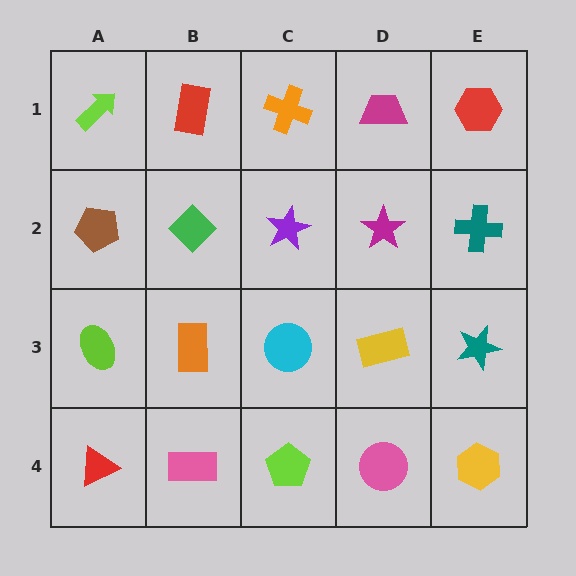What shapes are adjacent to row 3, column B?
A green diamond (row 2, column B), a pink rectangle (row 4, column B), a lime ellipse (row 3, column A), a cyan circle (row 3, column C).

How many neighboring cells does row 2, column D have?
4.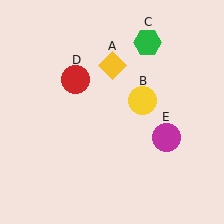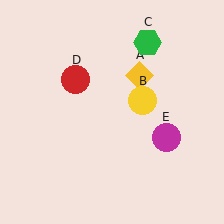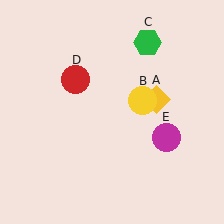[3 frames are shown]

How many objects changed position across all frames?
1 object changed position: yellow diamond (object A).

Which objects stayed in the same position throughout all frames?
Yellow circle (object B) and green hexagon (object C) and red circle (object D) and magenta circle (object E) remained stationary.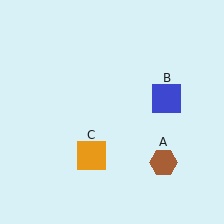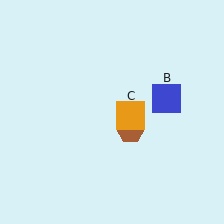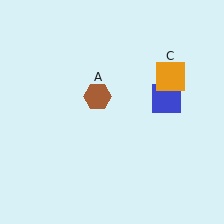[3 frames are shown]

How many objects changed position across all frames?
2 objects changed position: brown hexagon (object A), orange square (object C).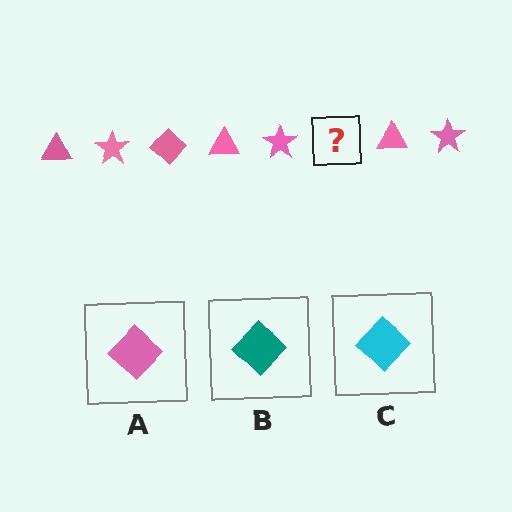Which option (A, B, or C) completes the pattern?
A.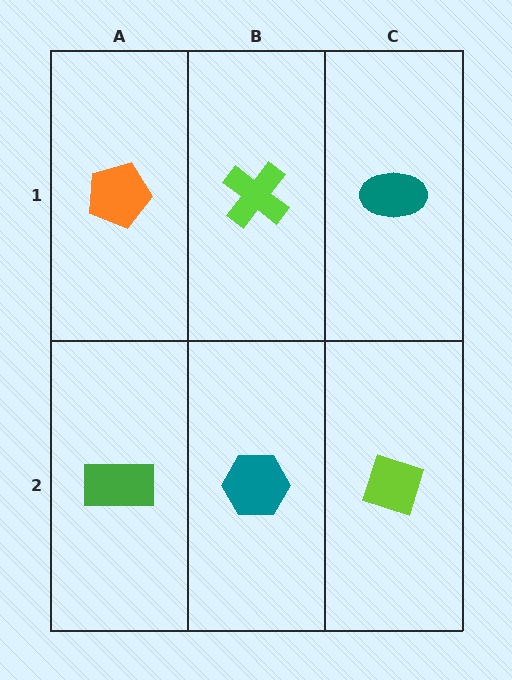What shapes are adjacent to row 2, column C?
A teal ellipse (row 1, column C), a teal hexagon (row 2, column B).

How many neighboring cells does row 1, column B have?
3.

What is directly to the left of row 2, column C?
A teal hexagon.